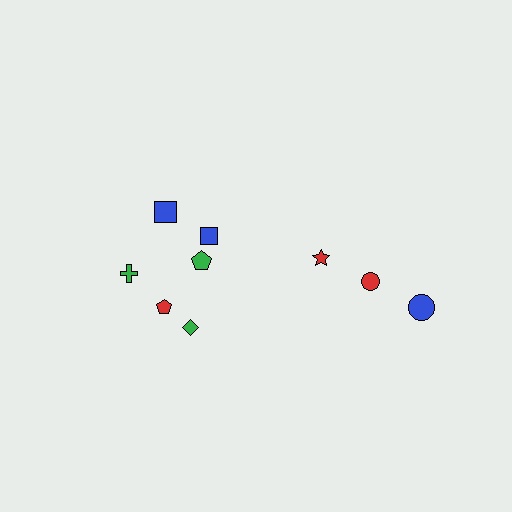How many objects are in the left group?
There are 6 objects.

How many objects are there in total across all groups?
There are 9 objects.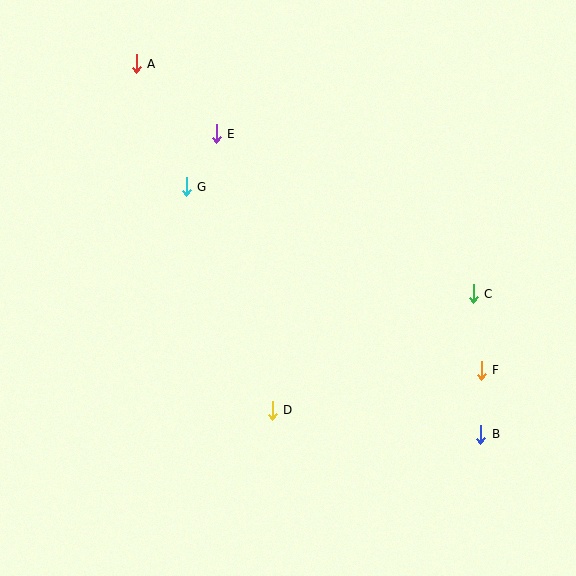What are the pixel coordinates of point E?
Point E is at (216, 134).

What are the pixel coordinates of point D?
Point D is at (272, 410).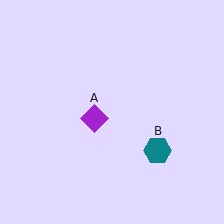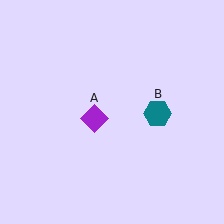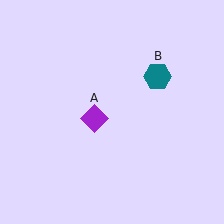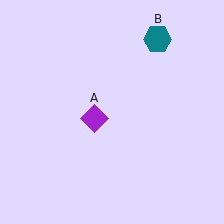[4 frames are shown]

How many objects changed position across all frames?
1 object changed position: teal hexagon (object B).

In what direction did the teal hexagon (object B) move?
The teal hexagon (object B) moved up.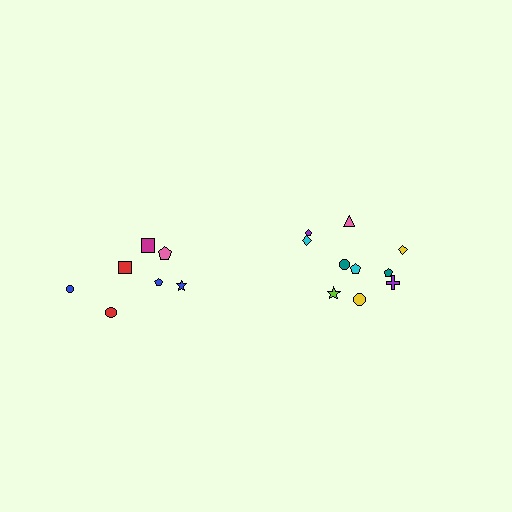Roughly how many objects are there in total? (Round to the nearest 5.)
Roughly 15 objects in total.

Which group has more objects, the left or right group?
The right group.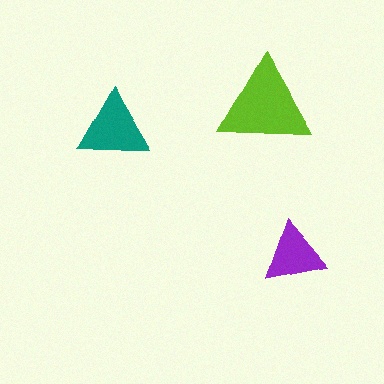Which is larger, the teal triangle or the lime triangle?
The lime one.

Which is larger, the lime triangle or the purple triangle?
The lime one.